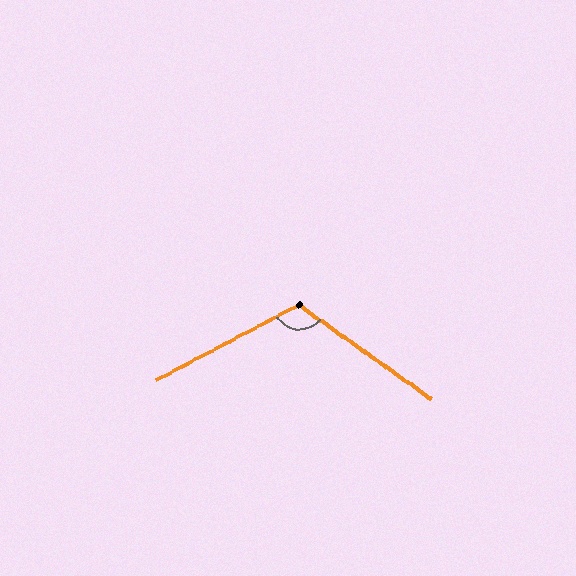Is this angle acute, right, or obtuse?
It is obtuse.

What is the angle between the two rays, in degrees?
Approximately 117 degrees.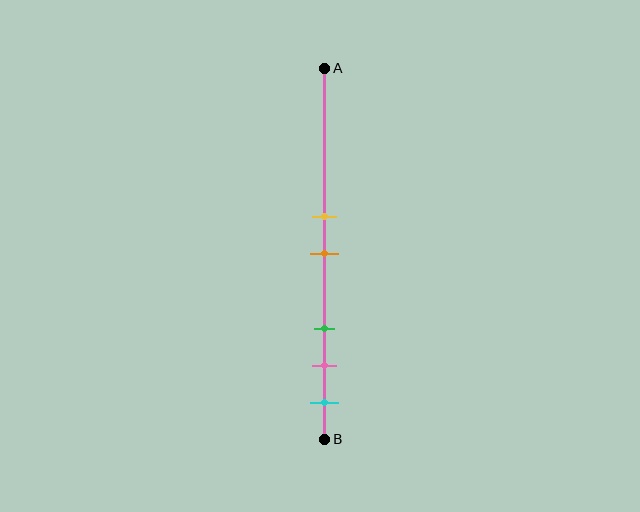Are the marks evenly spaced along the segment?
No, the marks are not evenly spaced.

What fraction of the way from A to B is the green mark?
The green mark is approximately 70% (0.7) of the way from A to B.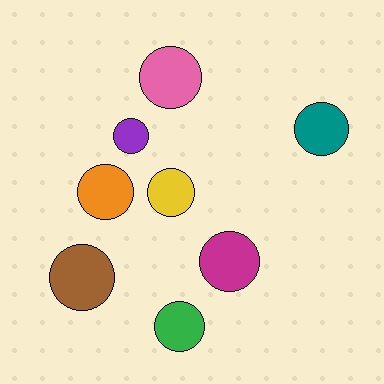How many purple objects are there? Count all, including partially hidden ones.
There is 1 purple object.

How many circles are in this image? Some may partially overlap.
There are 8 circles.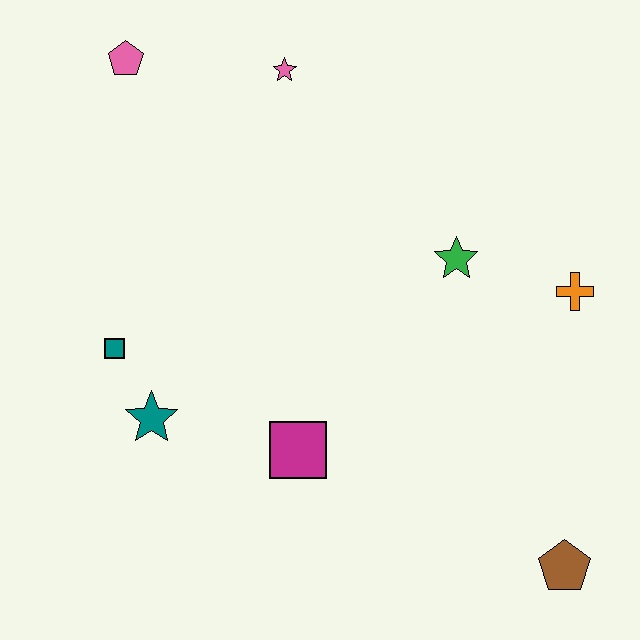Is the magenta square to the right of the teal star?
Yes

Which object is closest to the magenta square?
The teal star is closest to the magenta square.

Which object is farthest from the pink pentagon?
The brown pentagon is farthest from the pink pentagon.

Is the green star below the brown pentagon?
No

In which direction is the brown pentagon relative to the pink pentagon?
The brown pentagon is below the pink pentagon.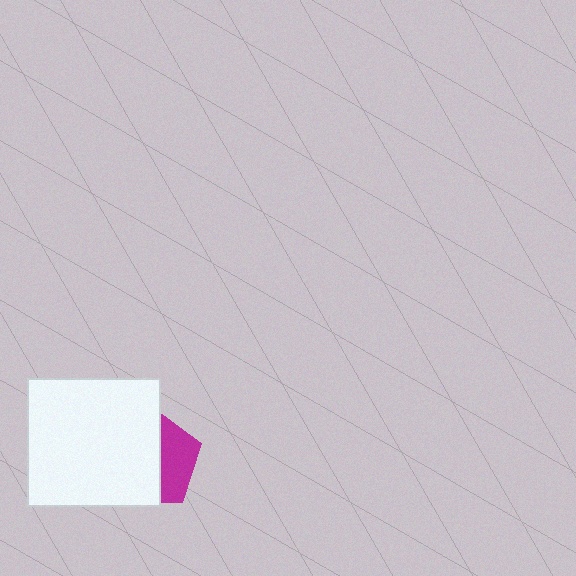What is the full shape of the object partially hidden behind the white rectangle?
The partially hidden object is a magenta pentagon.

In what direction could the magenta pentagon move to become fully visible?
The magenta pentagon could move right. That would shift it out from behind the white rectangle entirely.